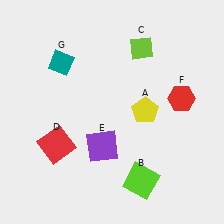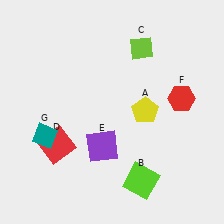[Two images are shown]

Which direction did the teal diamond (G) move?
The teal diamond (G) moved down.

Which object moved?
The teal diamond (G) moved down.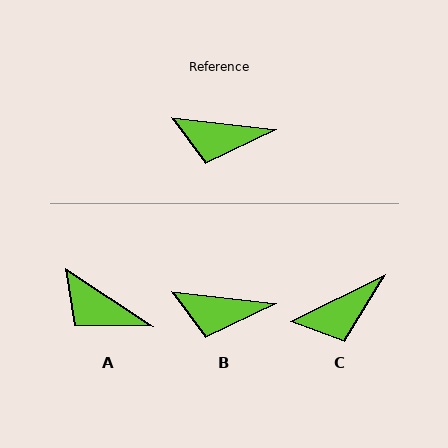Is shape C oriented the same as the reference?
No, it is off by about 33 degrees.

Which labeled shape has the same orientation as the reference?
B.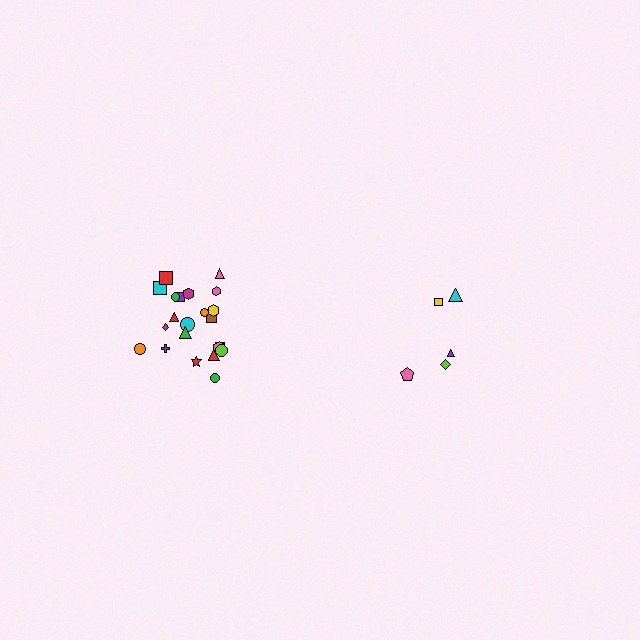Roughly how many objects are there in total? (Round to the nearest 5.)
Roughly 25 objects in total.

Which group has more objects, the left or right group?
The left group.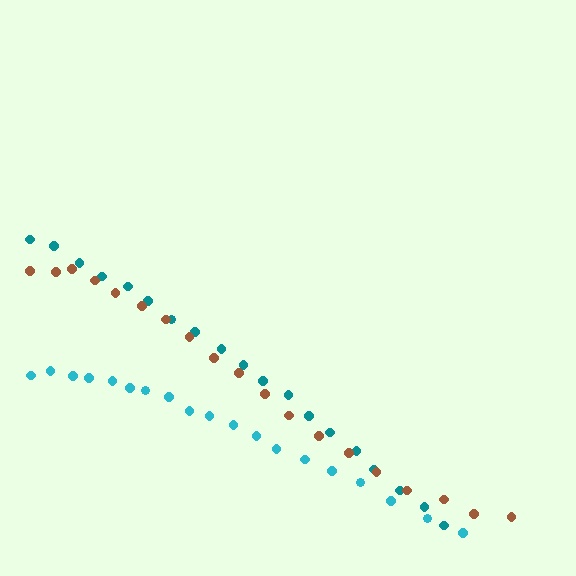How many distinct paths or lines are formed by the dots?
There are 3 distinct paths.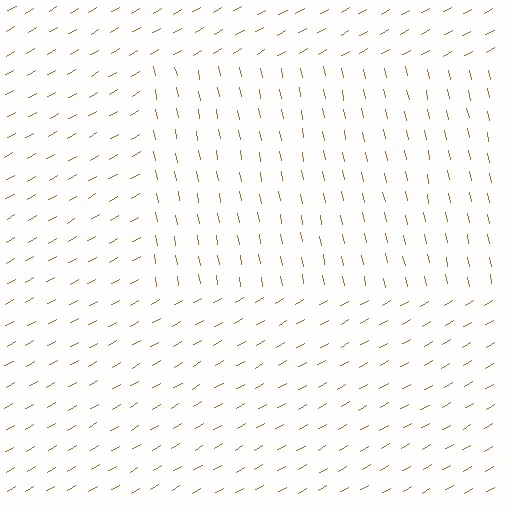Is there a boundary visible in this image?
Yes, there is a texture boundary formed by a change in line orientation.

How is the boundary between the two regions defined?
The boundary is defined purely by a change in line orientation (approximately 71 degrees difference). All lines are the same color and thickness.